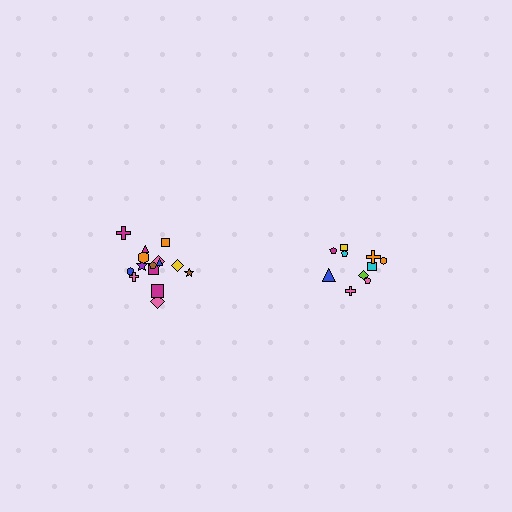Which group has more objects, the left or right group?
The left group.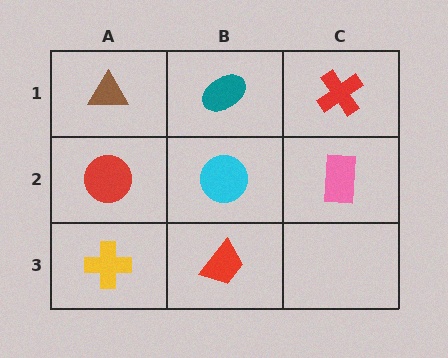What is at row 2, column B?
A cyan circle.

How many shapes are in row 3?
2 shapes.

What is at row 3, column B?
A red trapezoid.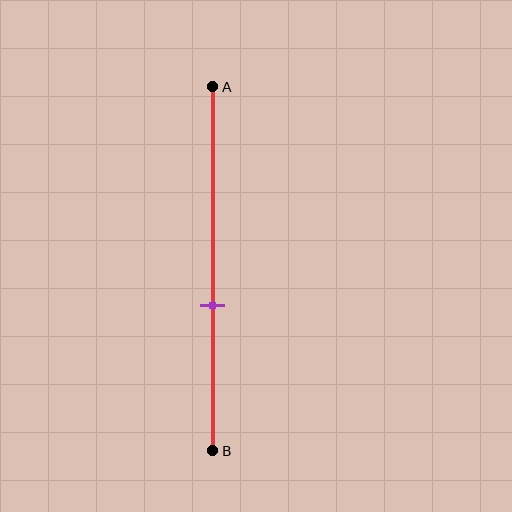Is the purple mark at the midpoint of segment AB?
No, the mark is at about 60% from A, not at the 50% midpoint.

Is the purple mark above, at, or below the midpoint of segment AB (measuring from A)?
The purple mark is below the midpoint of segment AB.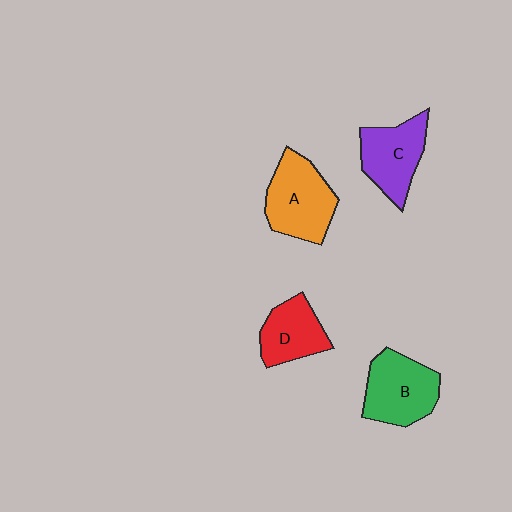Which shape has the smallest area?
Shape D (red).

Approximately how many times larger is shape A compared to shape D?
Approximately 1.4 times.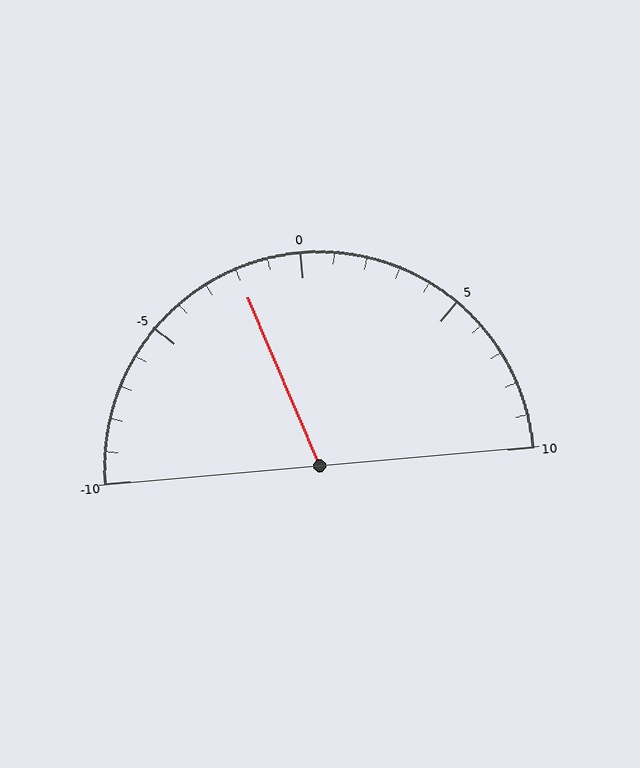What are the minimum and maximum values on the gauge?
The gauge ranges from -10 to 10.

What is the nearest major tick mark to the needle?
The nearest major tick mark is 0.